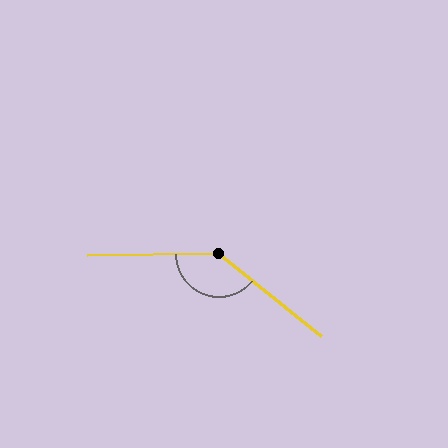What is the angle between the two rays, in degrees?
Approximately 140 degrees.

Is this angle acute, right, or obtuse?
It is obtuse.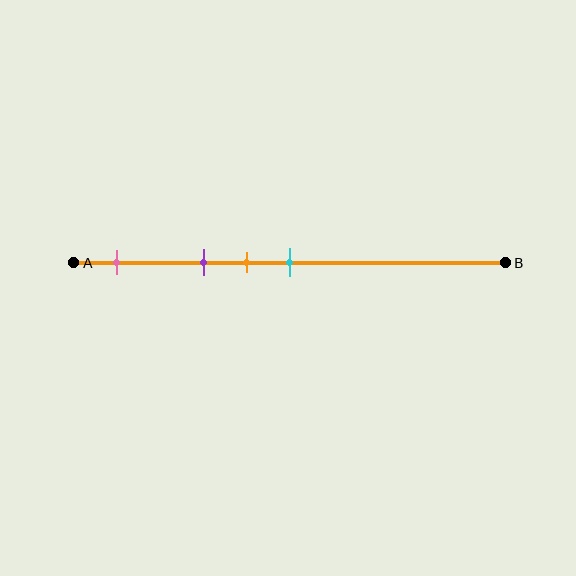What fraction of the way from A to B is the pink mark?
The pink mark is approximately 10% (0.1) of the way from A to B.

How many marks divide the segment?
There are 4 marks dividing the segment.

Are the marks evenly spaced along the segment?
No, the marks are not evenly spaced.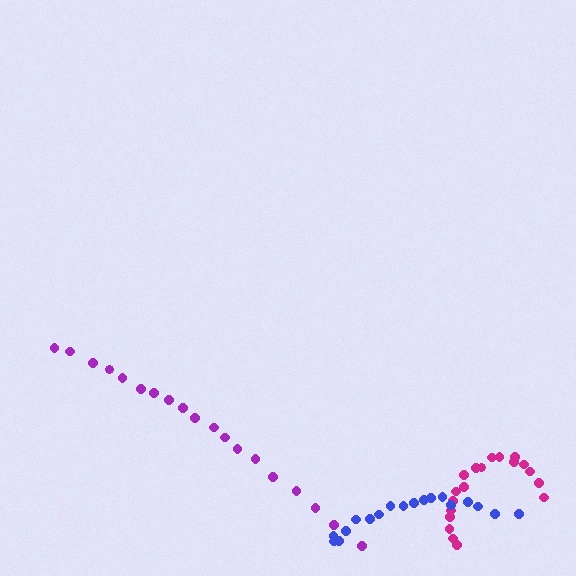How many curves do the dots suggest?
There are 3 distinct paths.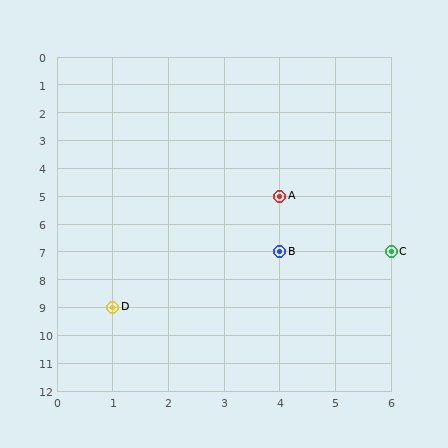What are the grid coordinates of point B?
Point B is at grid coordinates (4, 7).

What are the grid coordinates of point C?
Point C is at grid coordinates (6, 7).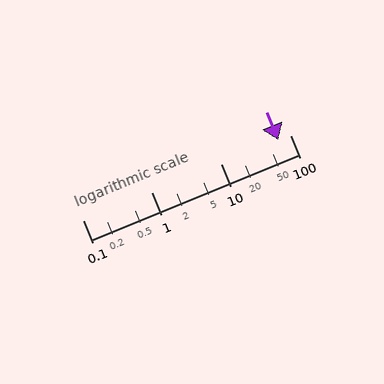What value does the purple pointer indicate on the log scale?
The pointer indicates approximately 67.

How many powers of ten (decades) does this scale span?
The scale spans 3 decades, from 0.1 to 100.